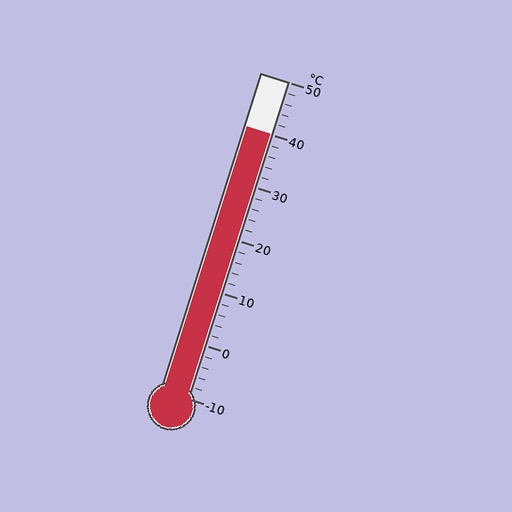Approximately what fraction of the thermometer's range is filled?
The thermometer is filled to approximately 85% of its range.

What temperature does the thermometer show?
The thermometer shows approximately 40°C.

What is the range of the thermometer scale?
The thermometer scale ranges from -10°C to 50°C.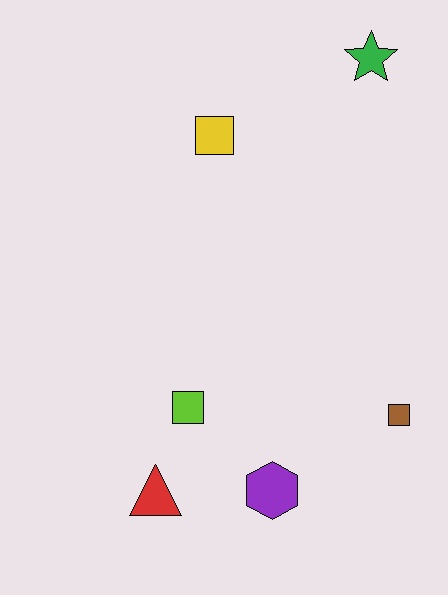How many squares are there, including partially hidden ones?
There are 3 squares.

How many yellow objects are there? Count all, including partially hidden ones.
There is 1 yellow object.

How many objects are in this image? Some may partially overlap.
There are 6 objects.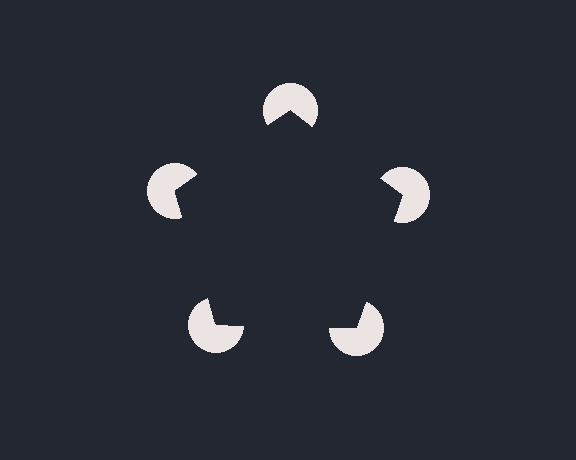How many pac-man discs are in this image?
There are 5 — one at each vertex of the illusory pentagon.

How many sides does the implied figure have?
5 sides.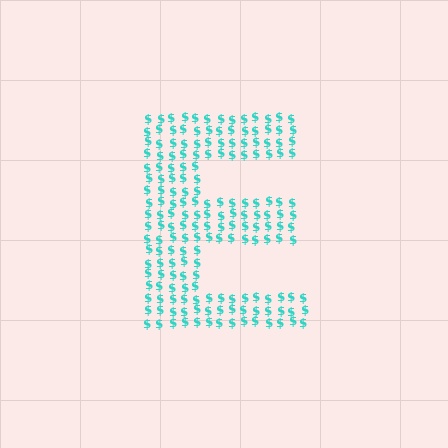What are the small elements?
The small elements are dollar signs.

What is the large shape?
The large shape is the letter E.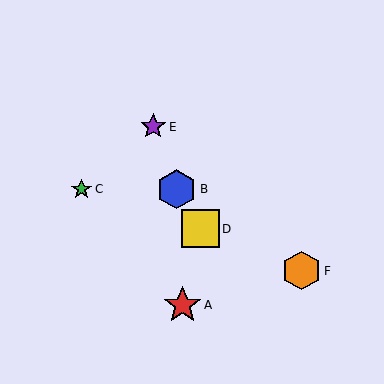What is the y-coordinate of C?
Object C is at y≈189.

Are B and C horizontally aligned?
Yes, both are at y≈189.